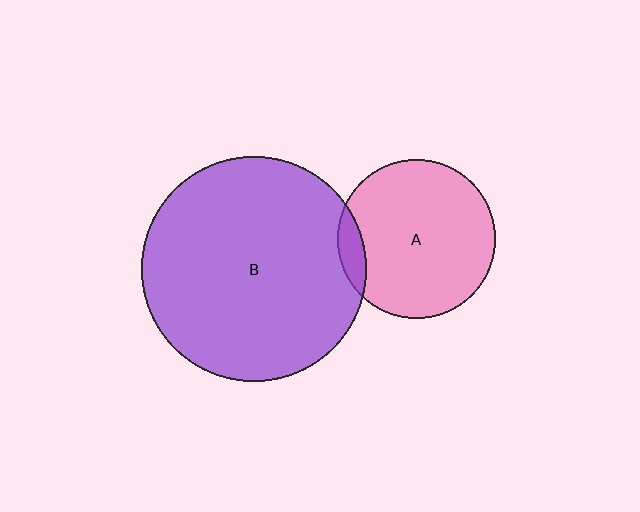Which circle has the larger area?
Circle B (purple).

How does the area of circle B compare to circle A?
Approximately 2.0 times.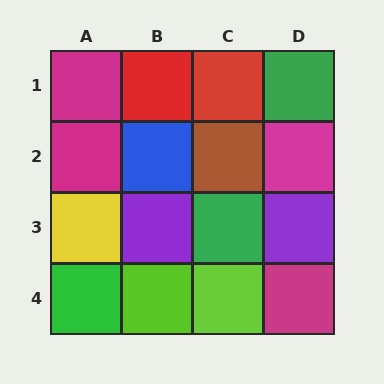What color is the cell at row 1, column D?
Green.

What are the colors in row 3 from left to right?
Yellow, purple, green, purple.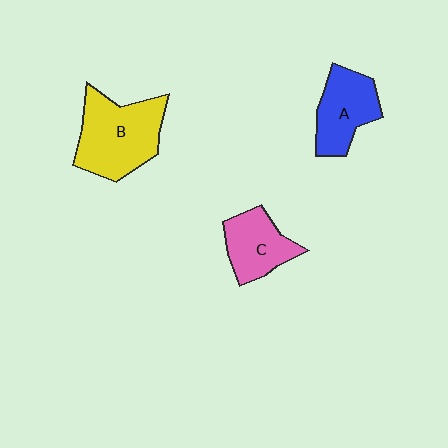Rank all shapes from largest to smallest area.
From largest to smallest: B (yellow), A (blue), C (pink).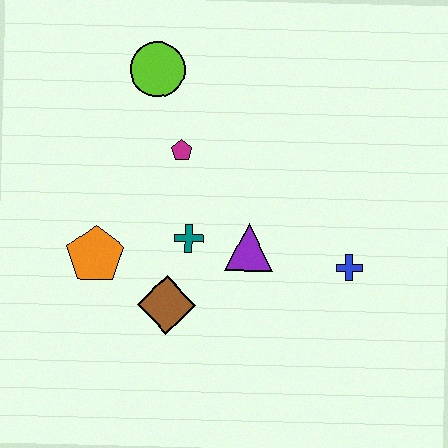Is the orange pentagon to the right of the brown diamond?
No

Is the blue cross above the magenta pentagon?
No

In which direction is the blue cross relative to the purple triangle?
The blue cross is to the right of the purple triangle.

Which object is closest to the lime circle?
The magenta pentagon is closest to the lime circle.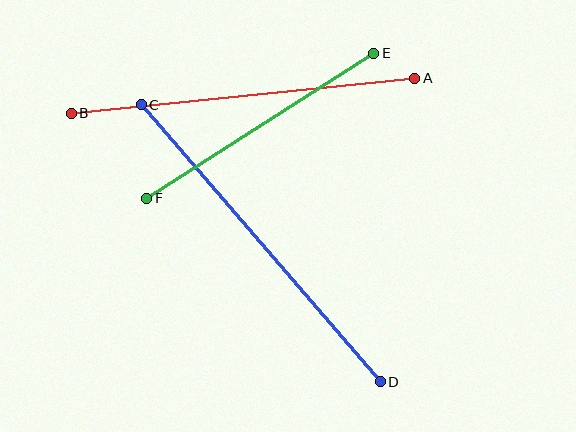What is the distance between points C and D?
The distance is approximately 366 pixels.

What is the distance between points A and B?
The distance is approximately 345 pixels.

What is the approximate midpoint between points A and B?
The midpoint is at approximately (243, 96) pixels.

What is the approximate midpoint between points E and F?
The midpoint is at approximately (260, 126) pixels.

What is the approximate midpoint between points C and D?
The midpoint is at approximately (261, 243) pixels.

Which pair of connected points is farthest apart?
Points C and D are farthest apart.